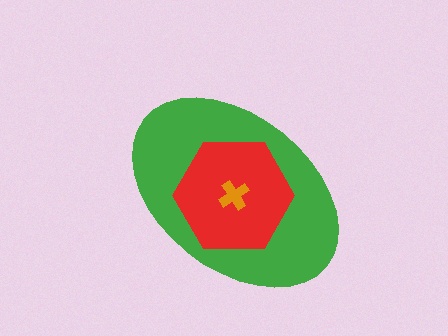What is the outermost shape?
The green ellipse.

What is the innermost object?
The orange cross.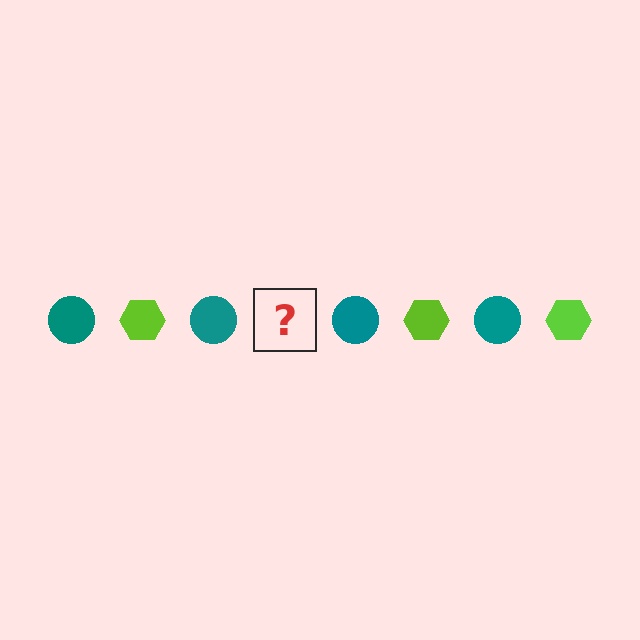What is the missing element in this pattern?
The missing element is a lime hexagon.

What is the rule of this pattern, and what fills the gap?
The rule is that the pattern alternates between teal circle and lime hexagon. The gap should be filled with a lime hexagon.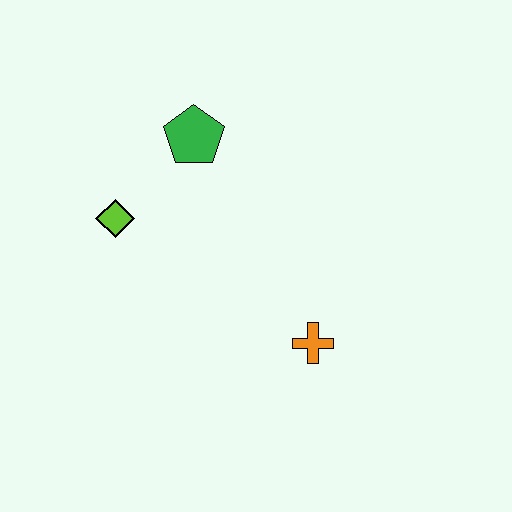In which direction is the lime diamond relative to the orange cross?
The lime diamond is to the left of the orange cross.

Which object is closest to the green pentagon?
The lime diamond is closest to the green pentagon.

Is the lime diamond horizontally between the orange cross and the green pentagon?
No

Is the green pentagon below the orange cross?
No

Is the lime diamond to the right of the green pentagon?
No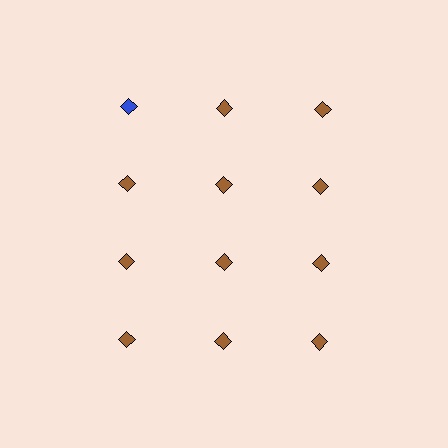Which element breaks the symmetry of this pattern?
The blue diamond in the top row, leftmost column breaks the symmetry. All other shapes are brown diamonds.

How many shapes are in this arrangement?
There are 12 shapes arranged in a grid pattern.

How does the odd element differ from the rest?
It has a different color: blue instead of brown.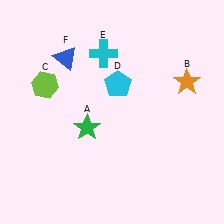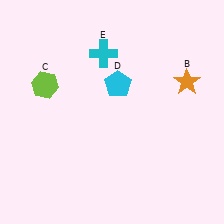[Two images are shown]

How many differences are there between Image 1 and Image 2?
There are 2 differences between the two images.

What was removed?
The green star (A), the blue triangle (F) were removed in Image 2.